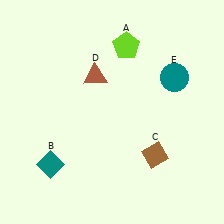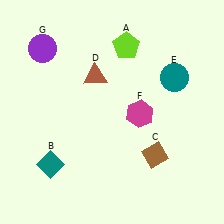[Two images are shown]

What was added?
A magenta hexagon (F), a purple circle (G) were added in Image 2.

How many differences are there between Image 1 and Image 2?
There are 2 differences between the two images.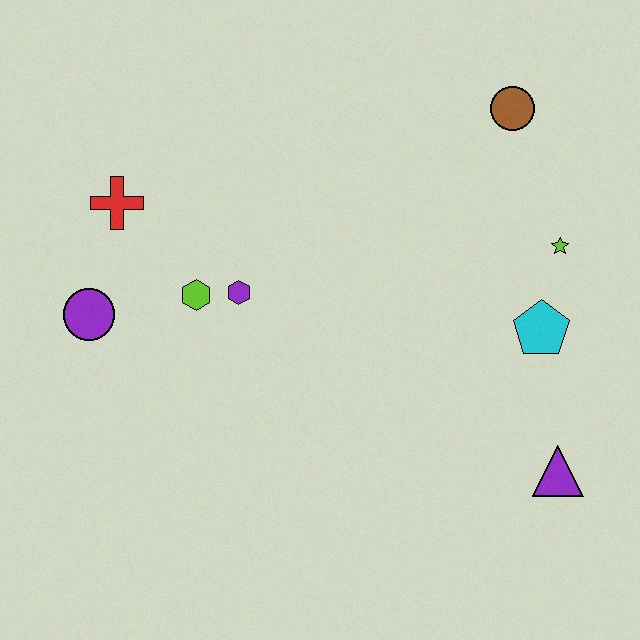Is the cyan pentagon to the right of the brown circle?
Yes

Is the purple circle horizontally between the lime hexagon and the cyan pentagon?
No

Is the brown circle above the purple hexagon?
Yes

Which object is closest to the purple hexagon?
The lime hexagon is closest to the purple hexagon.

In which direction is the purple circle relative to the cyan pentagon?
The purple circle is to the left of the cyan pentagon.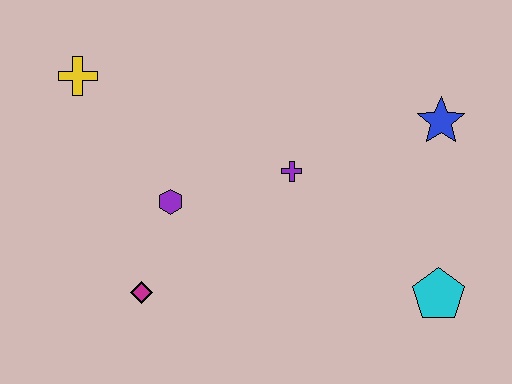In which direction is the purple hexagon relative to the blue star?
The purple hexagon is to the left of the blue star.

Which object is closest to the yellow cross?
The purple hexagon is closest to the yellow cross.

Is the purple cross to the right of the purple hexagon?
Yes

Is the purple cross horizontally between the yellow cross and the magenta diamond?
No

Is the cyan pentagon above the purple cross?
No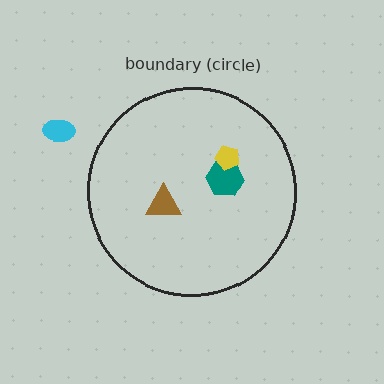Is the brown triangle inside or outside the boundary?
Inside.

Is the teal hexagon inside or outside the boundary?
Inside.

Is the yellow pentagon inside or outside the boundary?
Inside.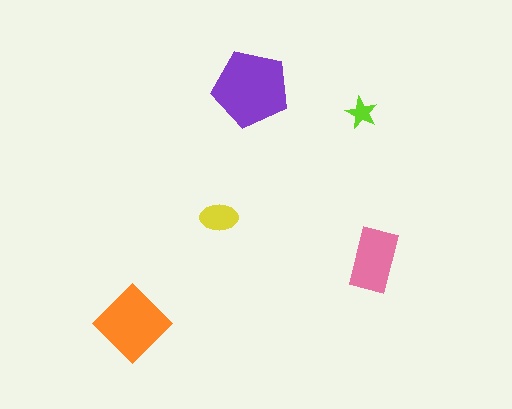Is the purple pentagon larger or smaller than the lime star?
Larger.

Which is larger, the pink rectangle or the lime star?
The pink rectangle.